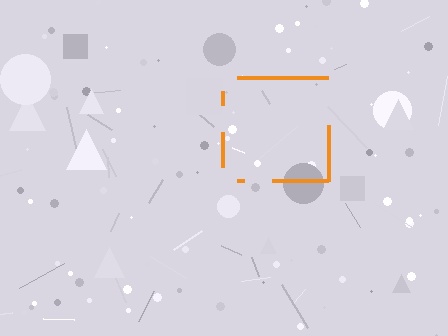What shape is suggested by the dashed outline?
The dashed outline suggests a square.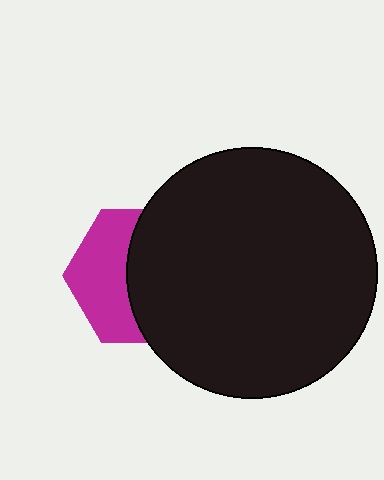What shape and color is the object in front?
The object in front is a black circle.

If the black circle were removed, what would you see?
You would see the complete magenta hexagon.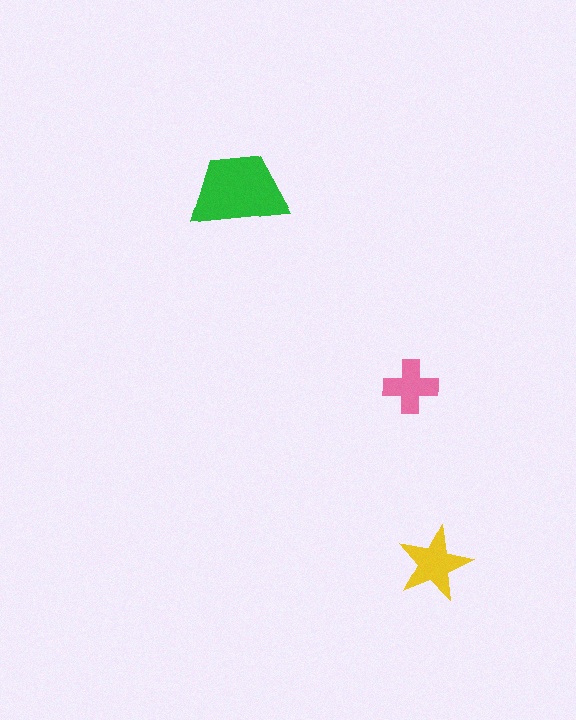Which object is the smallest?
The pink cross.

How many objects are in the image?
There are 3 objects in the image.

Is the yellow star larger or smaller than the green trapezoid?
Smaller.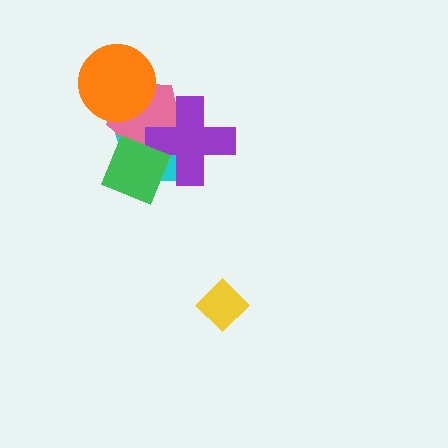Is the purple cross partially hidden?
Yes, it is partially covered by another shape.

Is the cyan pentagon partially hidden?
Yes, it is partially covered by another shape.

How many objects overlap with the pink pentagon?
4 objects overlap with the pink pentagon.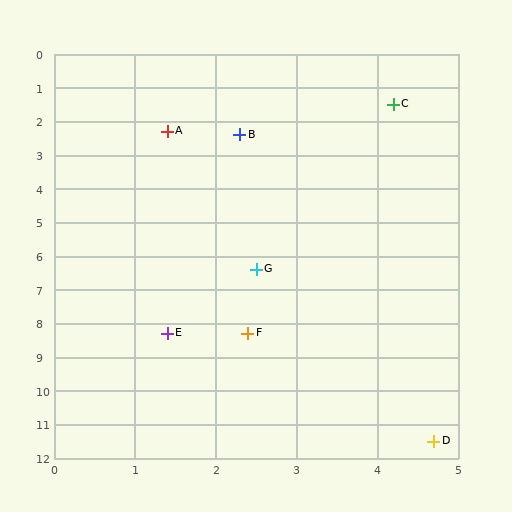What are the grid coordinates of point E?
Point E is at approximately (1.4, 8.3).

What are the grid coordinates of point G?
Point G is at approximately (2.5, 6.4).